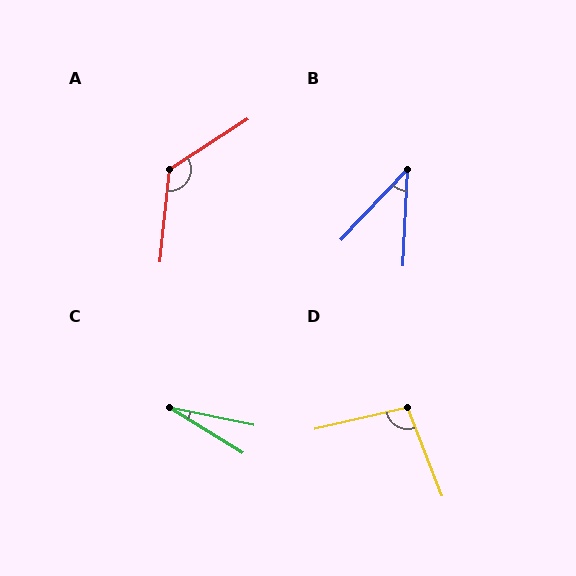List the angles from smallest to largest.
C (20°), B (40°), D (98°), A (128°).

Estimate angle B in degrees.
Approximately 40 degrees.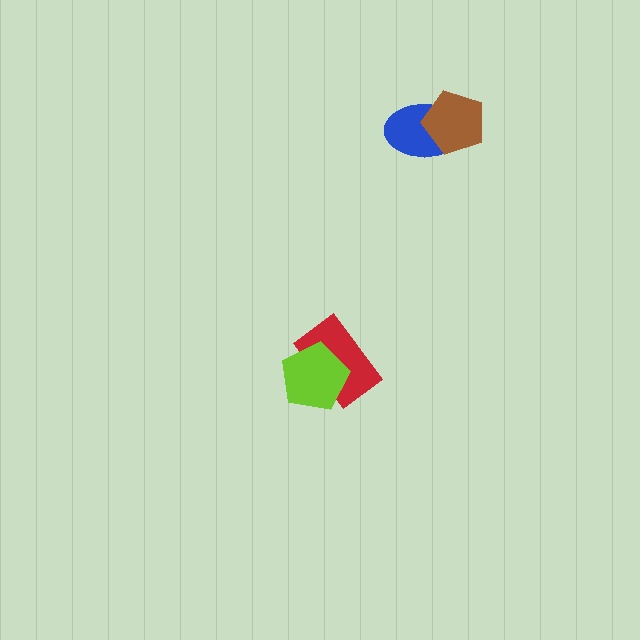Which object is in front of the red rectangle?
The lime pentagon is in front of the red rectangle.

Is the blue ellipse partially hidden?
Yes, it is partially covered by another shape.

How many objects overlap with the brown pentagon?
1 object overlaps with the brown pentagon.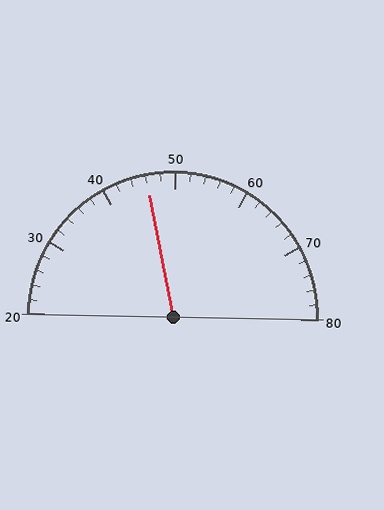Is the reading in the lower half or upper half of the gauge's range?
The reading is in the lower half of the range (20 to 80).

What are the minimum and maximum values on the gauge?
The gauge ranges from 20 to 80.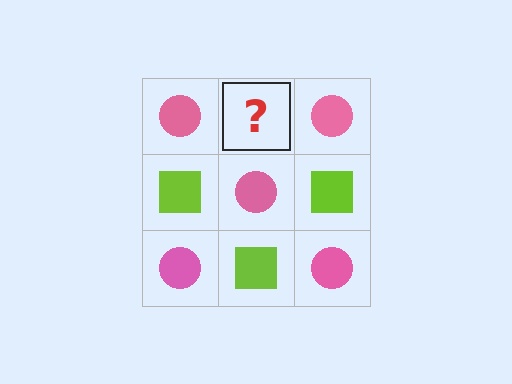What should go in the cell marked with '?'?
The missing cell should contain a lime square.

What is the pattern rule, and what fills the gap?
The rule is that it alternates pink circle and lime square in a checkerboard pattern. The gap should be filled with a lime square.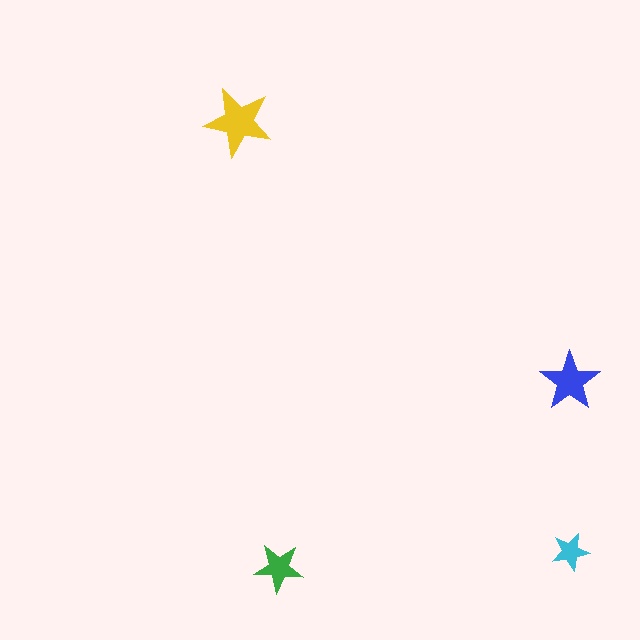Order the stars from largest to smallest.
the yellow one, the blue one, the green one, the cyan one.